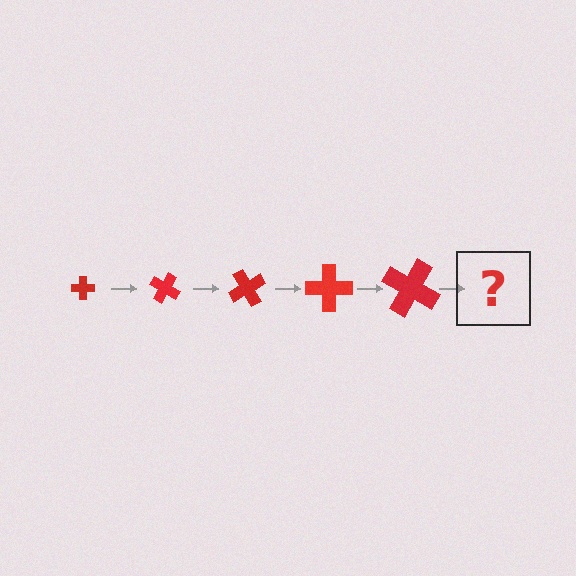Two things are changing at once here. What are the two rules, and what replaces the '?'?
The two rules are that the cross grows larger each step and it rotates 30 degrees each step. The '?' should be a cross, larger than the previous one and rotated 150 degrees from the start.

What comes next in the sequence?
The next element should be a cross, larger than the previous one and rotated 150 degrees from the start.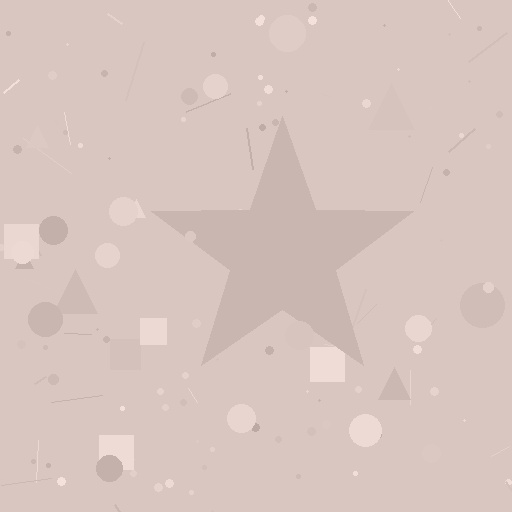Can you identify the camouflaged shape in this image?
The camouflaged shape is a star.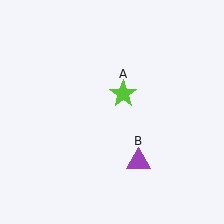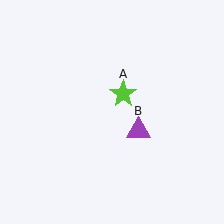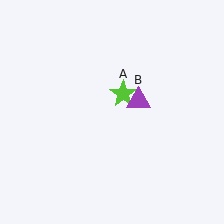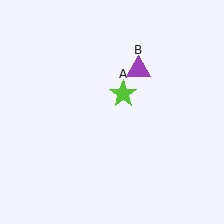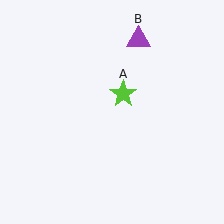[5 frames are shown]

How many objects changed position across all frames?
1 object changed position: purple triangle (object B).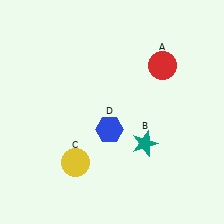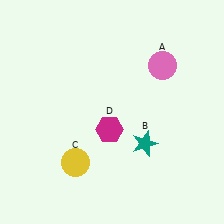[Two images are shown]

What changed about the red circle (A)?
In Image 1, A is red. In Image 2, it changed to pink.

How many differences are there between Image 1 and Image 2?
There are 2 differences between the two images.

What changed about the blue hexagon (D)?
In Image 1, D is blue. In Image 2, it changed to magenta.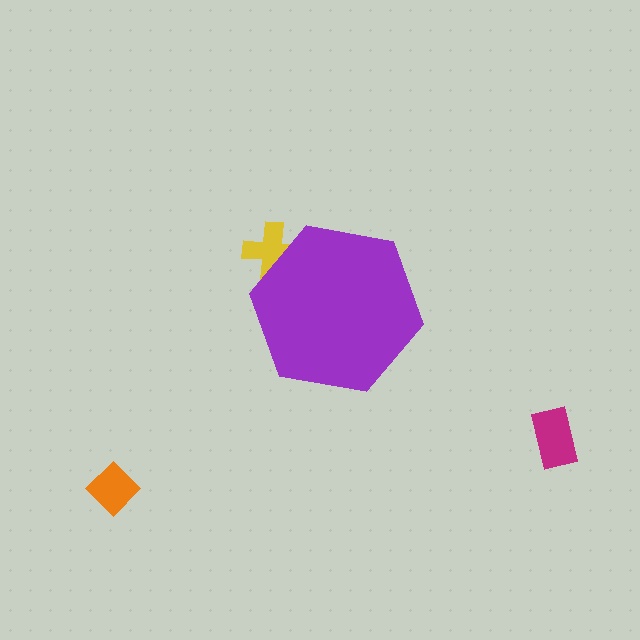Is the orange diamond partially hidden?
No, the orange diamond is fully visible.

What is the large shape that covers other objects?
A purple hexagon.